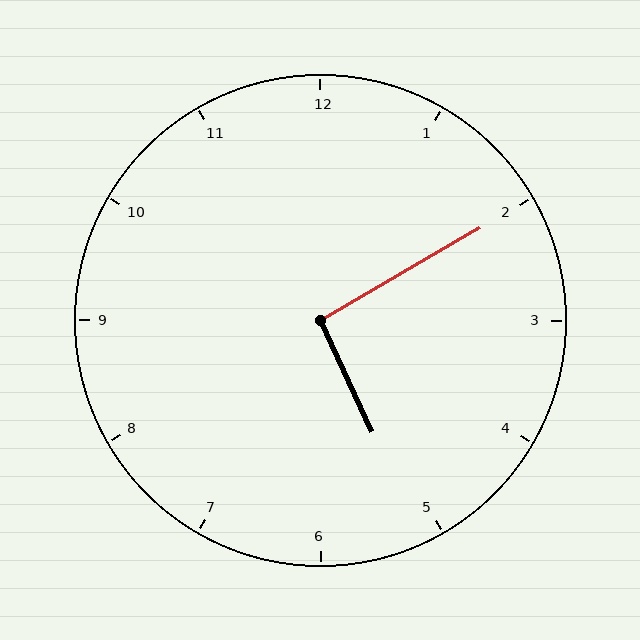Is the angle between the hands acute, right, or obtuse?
It is right.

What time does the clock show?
5:10.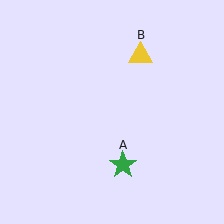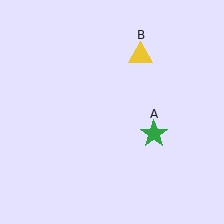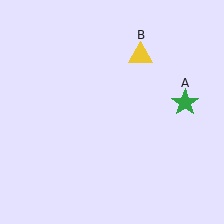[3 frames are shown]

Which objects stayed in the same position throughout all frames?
Yellow triangle (object B) remained stationary.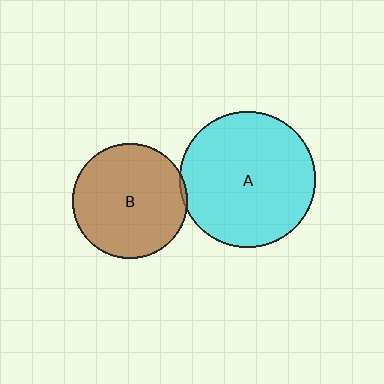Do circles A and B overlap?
Yes.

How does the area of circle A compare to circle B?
Approximately 1.4 times.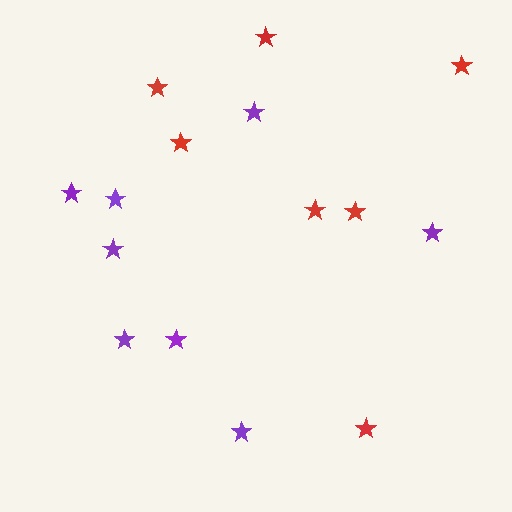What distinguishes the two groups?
There are 2 groups: one group of red stars (7) and one group of purple stars (8).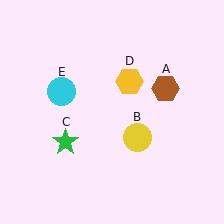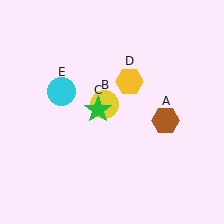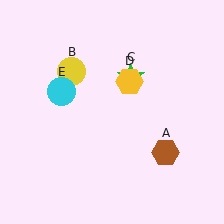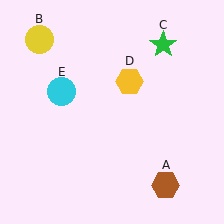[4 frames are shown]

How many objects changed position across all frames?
3 objects changed position: brown hexagon (object A), yellow circle (object B), green star (object C).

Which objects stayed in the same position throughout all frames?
Yellow hexagon (object D) and cyan circle (object E) remained stationary.